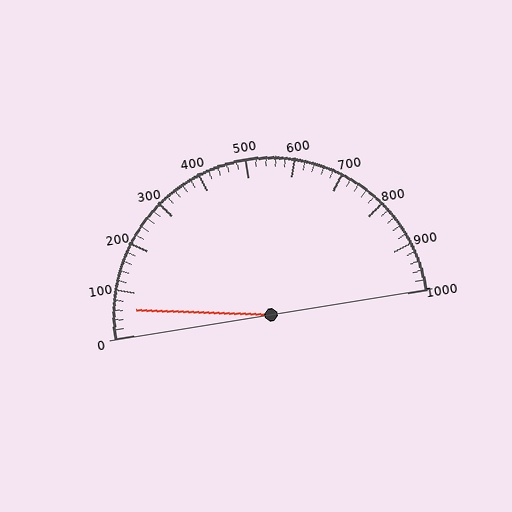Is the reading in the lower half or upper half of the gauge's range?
The reading is in the lower half of the range (0 to 1000).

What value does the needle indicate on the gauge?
The needle indicates approximately 60.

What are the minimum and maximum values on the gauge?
The gauge ranges from 0 to 1000.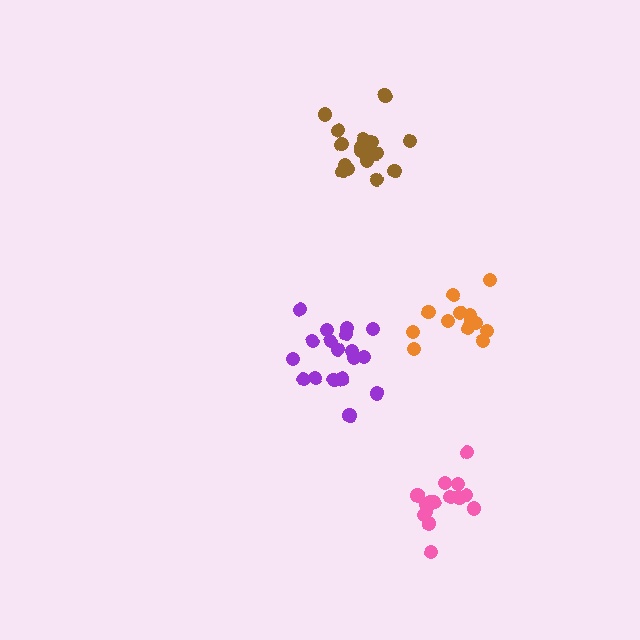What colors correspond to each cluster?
The clusters are colored: pink, brown, orange, purple.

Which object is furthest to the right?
The orange cluster is rightmost.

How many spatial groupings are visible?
There are 4 spatial groupings.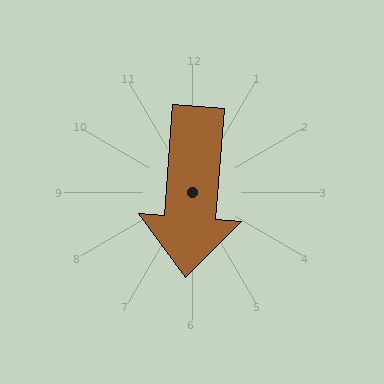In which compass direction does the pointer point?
South.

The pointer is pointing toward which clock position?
Roughly 6 o'clock.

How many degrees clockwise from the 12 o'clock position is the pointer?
Approximately 184 degrees.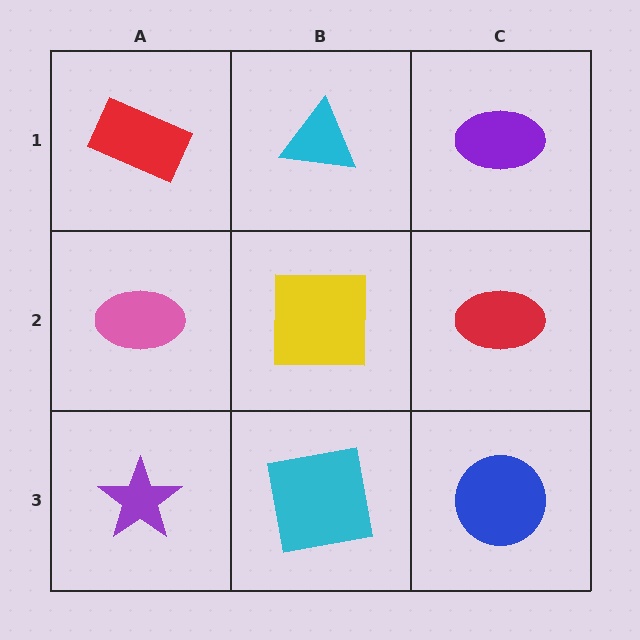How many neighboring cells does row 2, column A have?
3.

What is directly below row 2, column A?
A purple star.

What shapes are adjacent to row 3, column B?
A yellow square (row 2, column B), a purple star (row 3, column A), a blue circle (row 3, column C).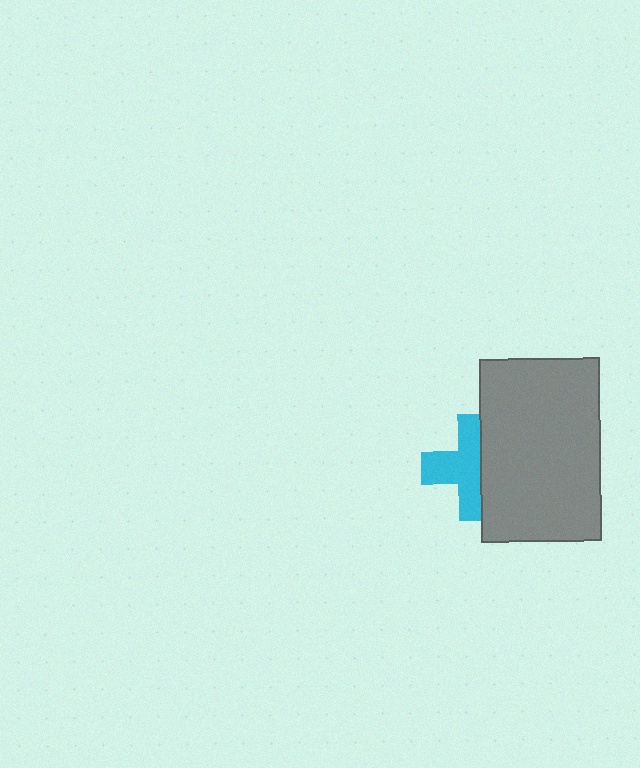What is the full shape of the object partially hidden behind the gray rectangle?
The partially hidden object is a cyan cross.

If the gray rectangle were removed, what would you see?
You would see the complete cyan cross.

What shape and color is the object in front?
The object in front is a gray rectangle.